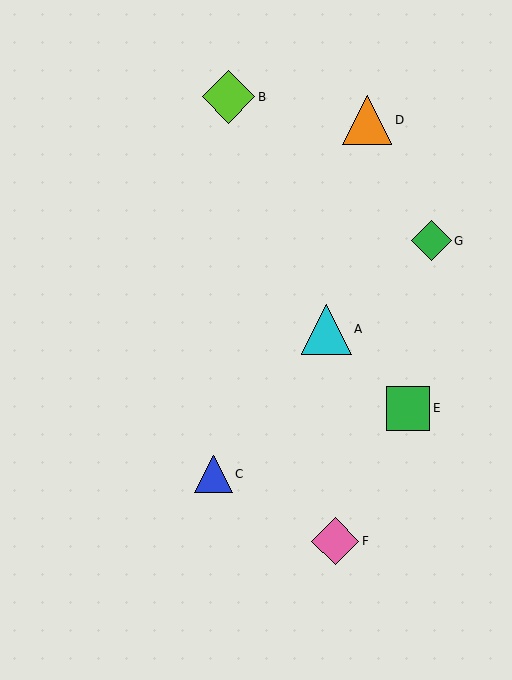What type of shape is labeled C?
Shape C is a blue triangle.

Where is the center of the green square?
The center of the green square is at (408, 408).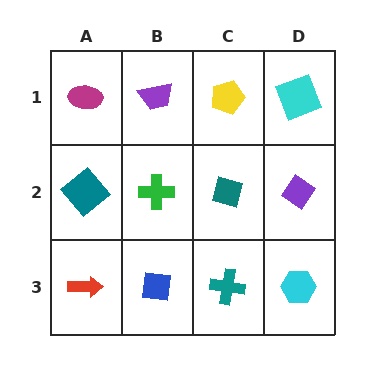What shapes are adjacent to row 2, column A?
A magenta ellipse (row 1, column A), a red arrow (row 3, column A), a green cross (row 2, column B).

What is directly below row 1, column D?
A purple diamond.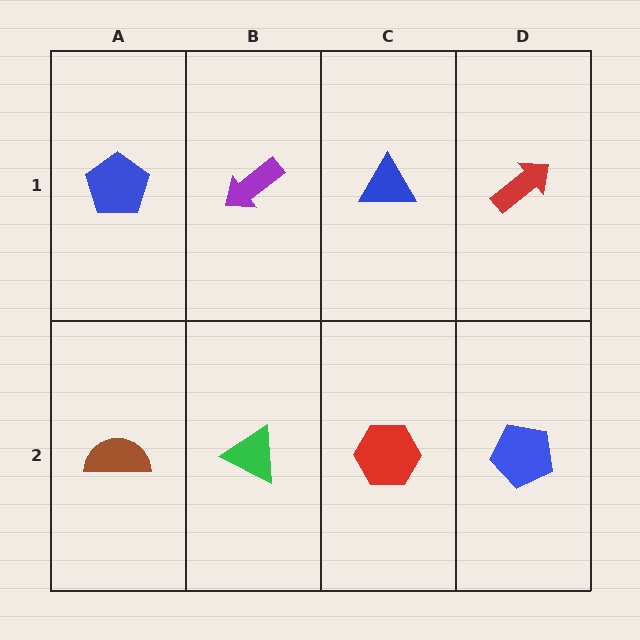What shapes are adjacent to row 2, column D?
A red arrow (row 1, column D), a red hexagon (row 2, column C).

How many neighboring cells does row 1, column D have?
2.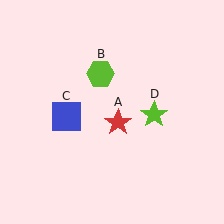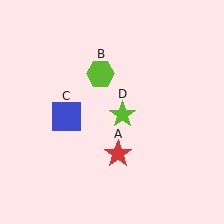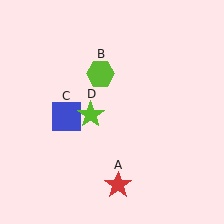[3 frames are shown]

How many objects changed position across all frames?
2 objects changed position: red star (object A), lime star (object D).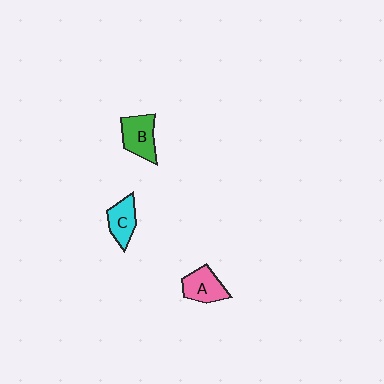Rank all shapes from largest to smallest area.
From largest to smallest: B (green), A (pink), C (cyan).